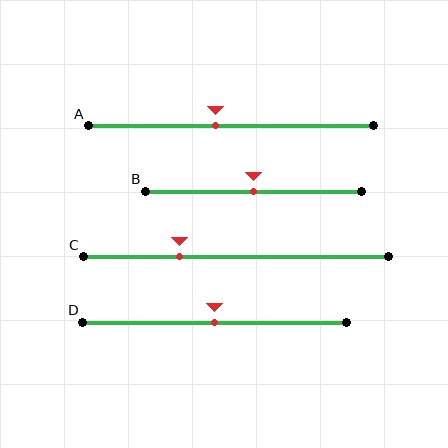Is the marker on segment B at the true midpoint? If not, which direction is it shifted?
Yes, the marker on segment B is at the true midpoint.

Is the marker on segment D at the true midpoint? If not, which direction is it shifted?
Yes, the marker on segment D is at the true midpoint.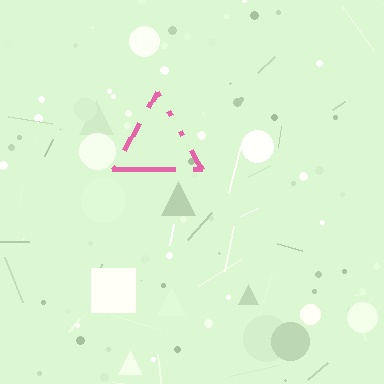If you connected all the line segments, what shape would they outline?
They would outline a triangle.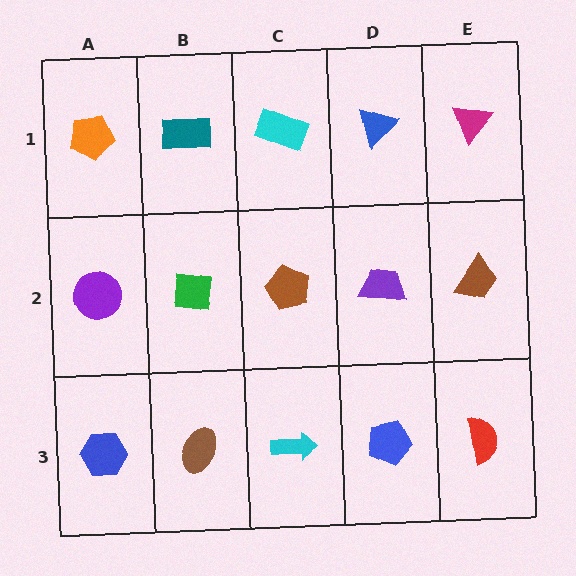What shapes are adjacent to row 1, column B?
A green square (row 2, column B), an orange pentagon (row 1, column A), a cyan rectangle (row 1, column C).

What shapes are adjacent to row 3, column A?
A purple circle (row 2, column A), a brown ellipse (row 3, column B).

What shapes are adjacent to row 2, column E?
A magenta triangle (row 1, column E), a red semicircle (row 3, column E), a purple trapezoid (row 2, column D).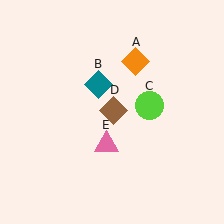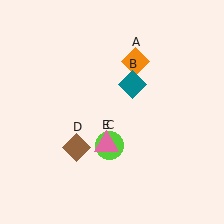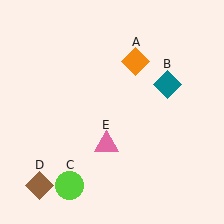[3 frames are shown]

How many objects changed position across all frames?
3 objects changed position: teal diamond (object B), lime circle (object C), brown diamond (object D).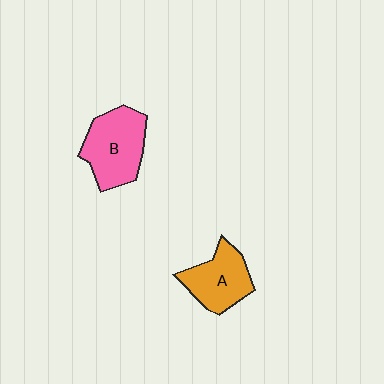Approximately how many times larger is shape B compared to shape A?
Approximately 1.3 times.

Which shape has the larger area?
Shape B (pink).